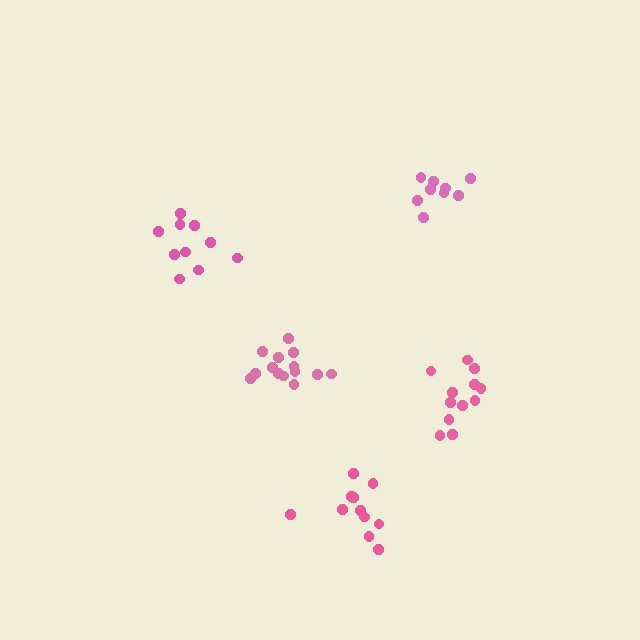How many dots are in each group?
Group 1: 12 dots, Group 2: 10 dots, Group 3: 9 dots, Group 4: 14 dots, Group 5: 11 dots (56 total).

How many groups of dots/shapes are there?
There are 5 groups.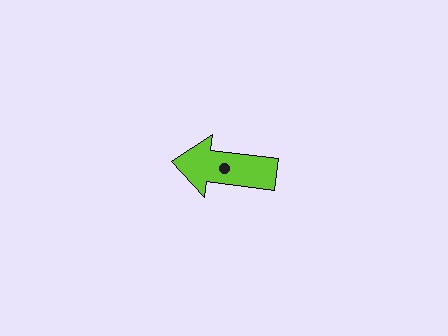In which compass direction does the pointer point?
West.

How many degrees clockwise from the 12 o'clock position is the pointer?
Approximately 277 degrees.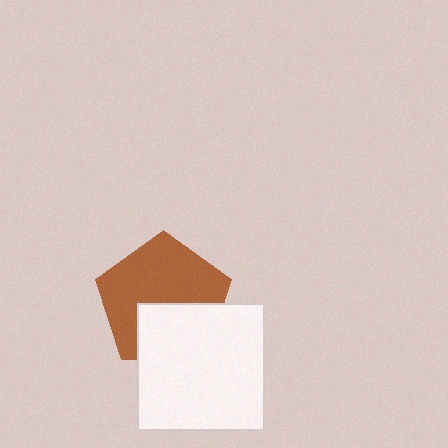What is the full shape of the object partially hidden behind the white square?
The partially hidden object is a brown pentagon.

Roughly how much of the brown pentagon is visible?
About half of it is visible (roughly 65%).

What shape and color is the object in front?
The object in front is a white square.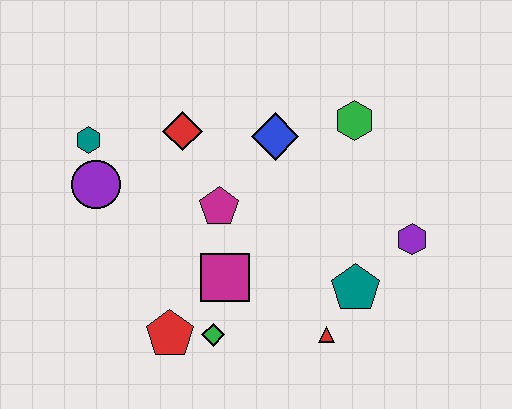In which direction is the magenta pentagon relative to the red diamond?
The magenta pentagon is below the red diamond.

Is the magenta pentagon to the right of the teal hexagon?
Yes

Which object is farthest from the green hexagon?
The red pentagon is farthest from the green hexagon.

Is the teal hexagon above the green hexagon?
No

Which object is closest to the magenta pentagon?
The magenta square is closest to the magenta pentagon.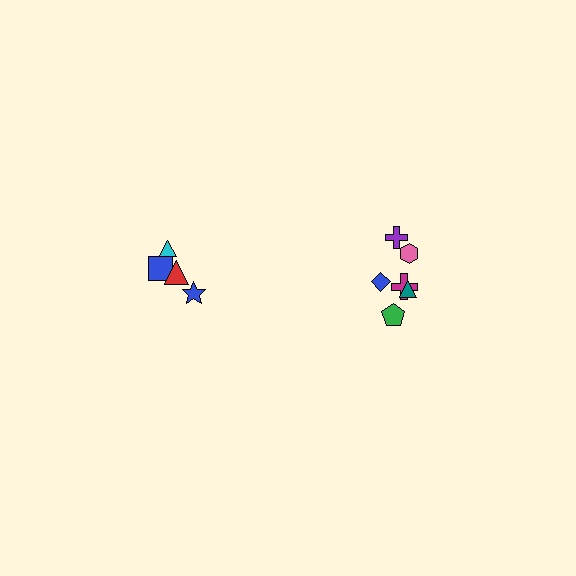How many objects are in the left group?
There are 4 objects.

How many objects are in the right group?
There are 6 objects.